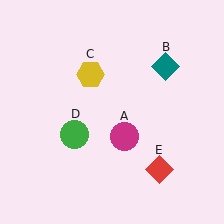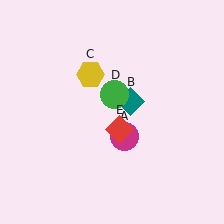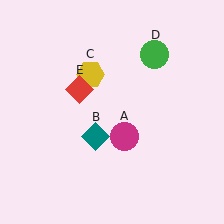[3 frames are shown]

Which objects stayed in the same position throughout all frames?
Magenta circle (object A) and yellow hexagon (object C) remained stationary.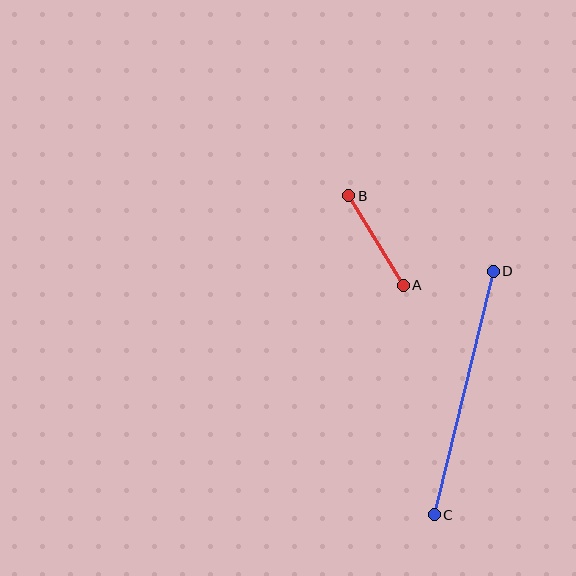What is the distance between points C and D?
The distance is approximately 250 pixels.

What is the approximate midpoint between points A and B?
The midpoint is at approximately (376, 240) pixels.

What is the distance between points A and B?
The distance is approximately 105 pixels.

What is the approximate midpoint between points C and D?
The midpoint is at approximately (464, 393) pixels.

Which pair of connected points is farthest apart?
Points C and D are farthest apart.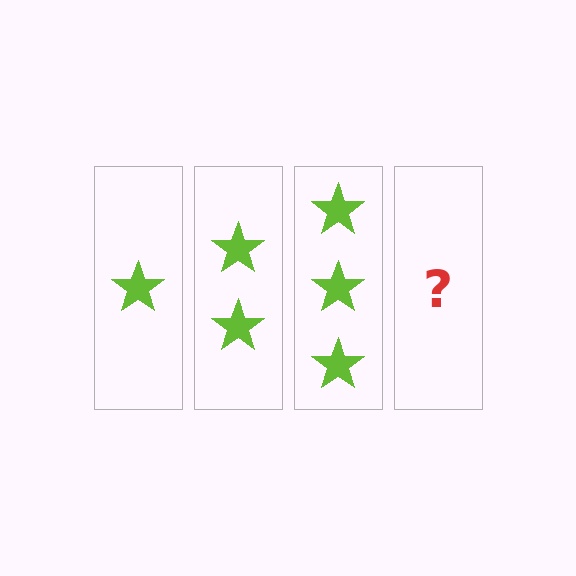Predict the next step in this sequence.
The next step is 4 stars.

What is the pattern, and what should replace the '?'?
The pattern is that each step adds one more star. The '?' should be 4 stars.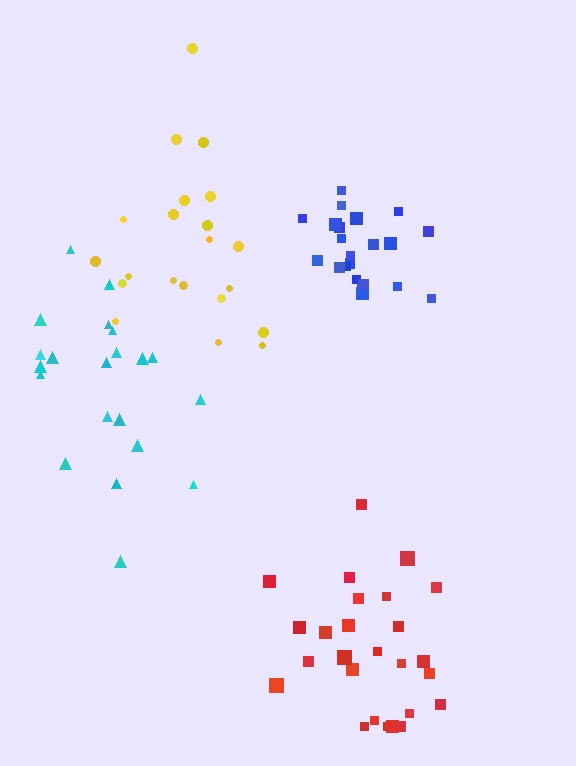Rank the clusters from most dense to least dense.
blue, red, yellow, cyan.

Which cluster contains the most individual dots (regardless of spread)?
Red (26).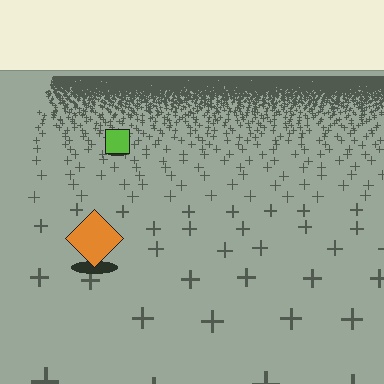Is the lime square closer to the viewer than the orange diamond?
No. The orange diamond is closer — you can tell from the texture gradient: the ground texture is coarser near it.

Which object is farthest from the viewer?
The lime square is farthest from the viewer. It appears smaller and the ground texture around it is denser.